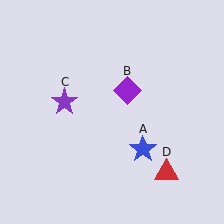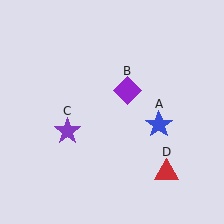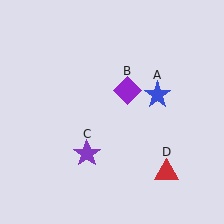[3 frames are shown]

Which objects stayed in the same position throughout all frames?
Purple diamond (object B) and red triangle (object D) remained stationary.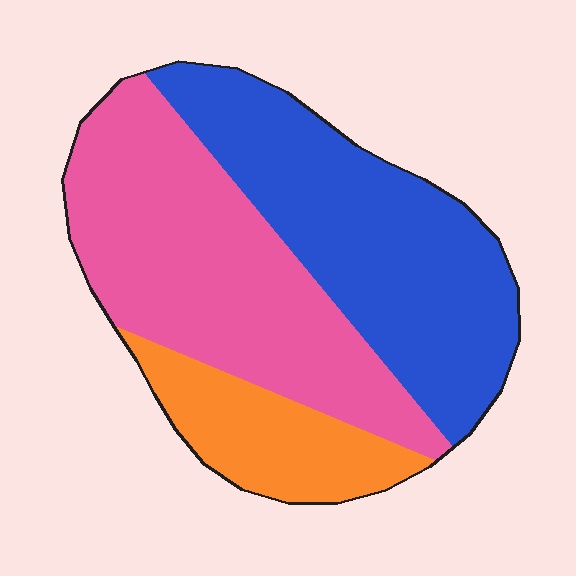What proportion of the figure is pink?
Pink covers around 45% of the figure.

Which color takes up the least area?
Orange, at roughly 15%.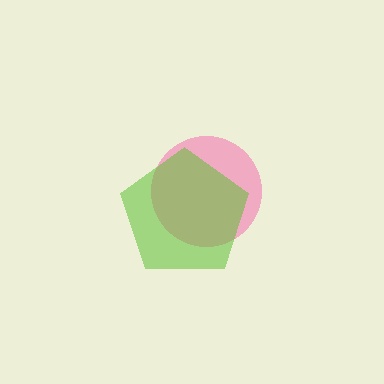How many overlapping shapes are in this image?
There are 2 overlapping shapes in the image.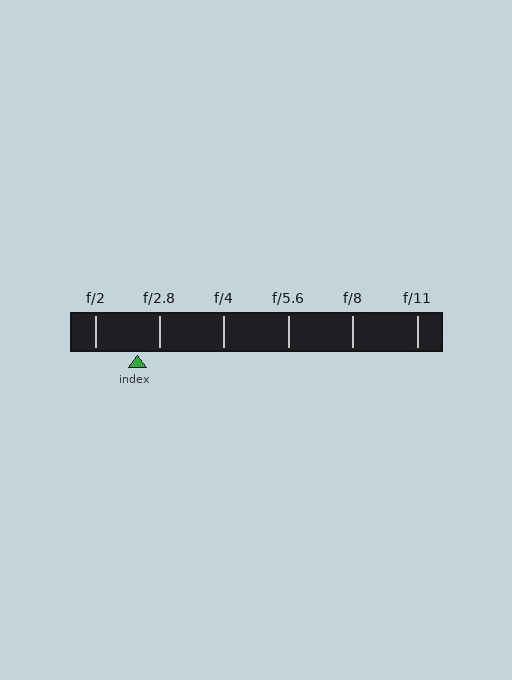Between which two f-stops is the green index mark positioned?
The index mark is between f/2 and f/2.8.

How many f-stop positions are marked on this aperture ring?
There are 6 f-stop positions marked.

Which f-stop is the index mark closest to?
The index mark is closest to f/2.8.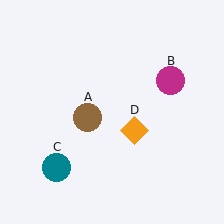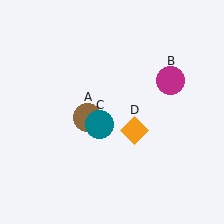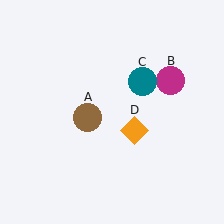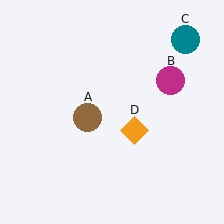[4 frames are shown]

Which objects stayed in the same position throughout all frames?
Brown circle (object A) and magenta circle (object B) and orange diamond (object D) remained stationary.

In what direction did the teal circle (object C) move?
The teal circle (object C) moved up and to the right.